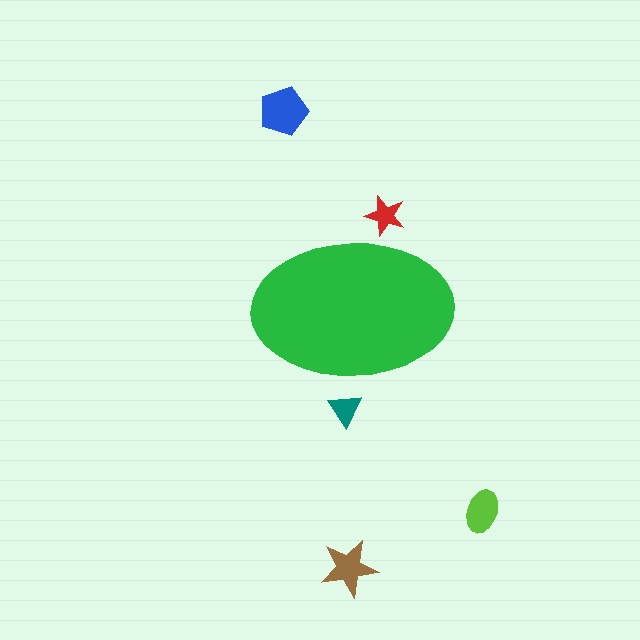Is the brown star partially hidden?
No, the brown star is fully visible.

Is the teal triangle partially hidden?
Yes, the teal triangle is partially hidden behind the green ellipse.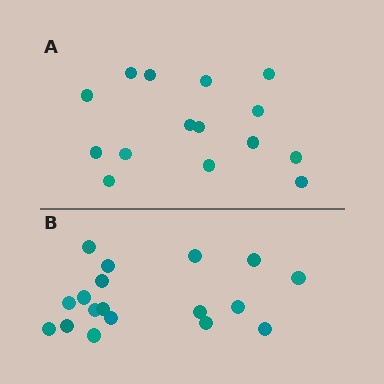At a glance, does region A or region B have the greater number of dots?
Region B (the bottom region) has more dots.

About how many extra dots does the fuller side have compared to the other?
Region B has just a few more — roughly 2 or 3 more dots than region A.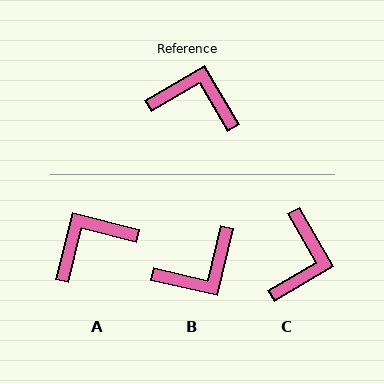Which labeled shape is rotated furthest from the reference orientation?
B, about 134 degrees away.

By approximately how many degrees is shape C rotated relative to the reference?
Approximately 90 degrees clockwise.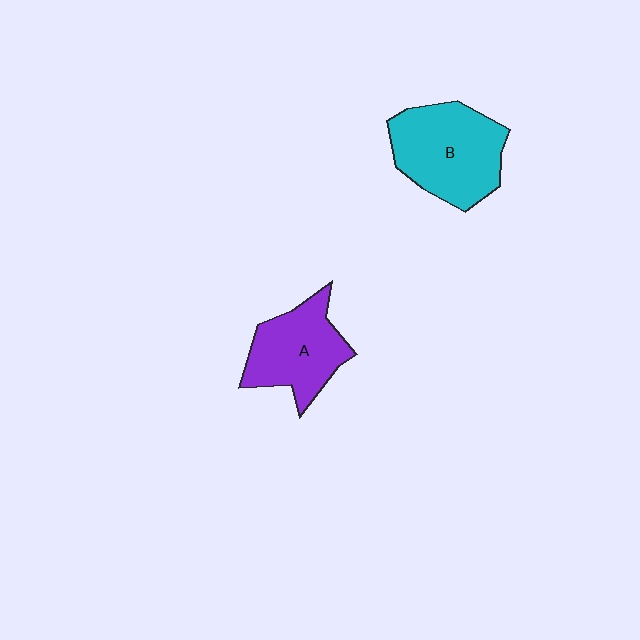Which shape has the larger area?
Shape B (cyan).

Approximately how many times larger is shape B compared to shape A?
Approximately 1.2 times.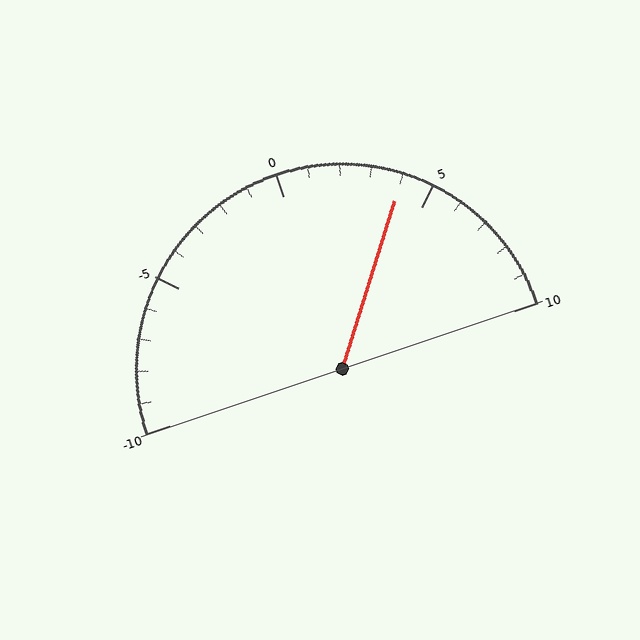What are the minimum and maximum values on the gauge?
The gauge ranges from -10 to 10.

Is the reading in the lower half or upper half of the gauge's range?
The reading is in the upper half of the range (-10 to 10).